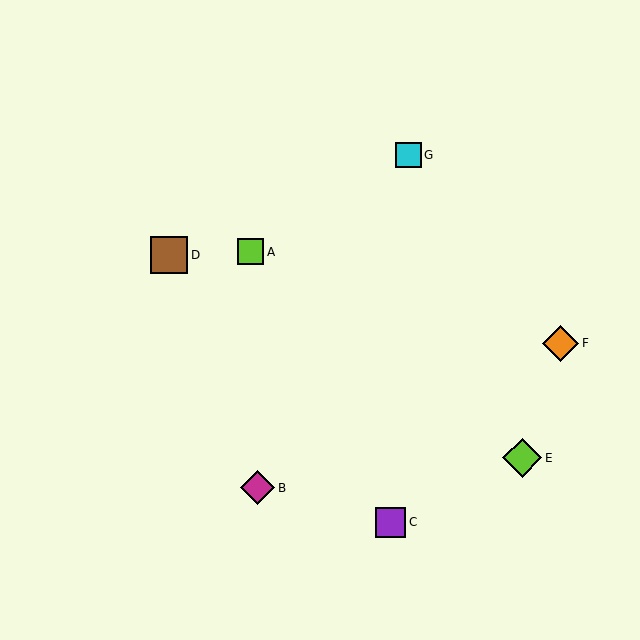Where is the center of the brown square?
The center of the brown square is at (169, 255).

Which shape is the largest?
The lime diamond (labeled E) is the largest.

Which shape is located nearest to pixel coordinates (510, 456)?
The lime diamond (labeled E) at (522, 458) is nearest to that location.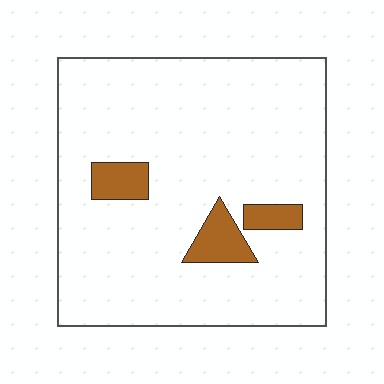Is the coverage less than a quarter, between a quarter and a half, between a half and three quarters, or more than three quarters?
Less than a quarter.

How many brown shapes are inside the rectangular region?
3.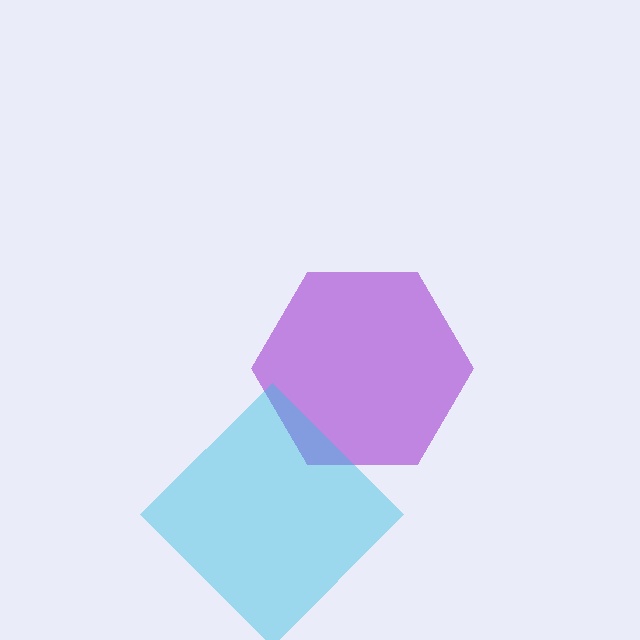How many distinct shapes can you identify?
There are 2 distinct shapes: a purple hexagon, a cyan diamond.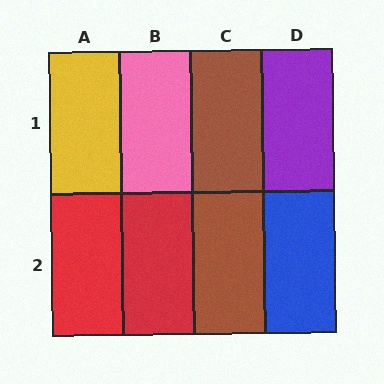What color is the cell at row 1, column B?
Pink.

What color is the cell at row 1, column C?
Brown.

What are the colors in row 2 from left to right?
Red, red, brown, blue.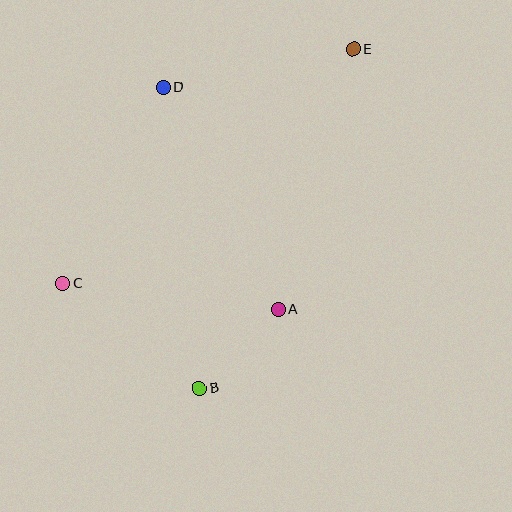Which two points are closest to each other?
Points A and B are closest to each other.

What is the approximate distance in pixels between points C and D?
The distance between C and D is approximately 221 pixels.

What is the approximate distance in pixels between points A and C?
The distance between A and C is approximately 217 pixels.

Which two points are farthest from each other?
Points C and E are farthest from each other.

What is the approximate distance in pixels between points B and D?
The distance between B and D is approximately 303 pixels.